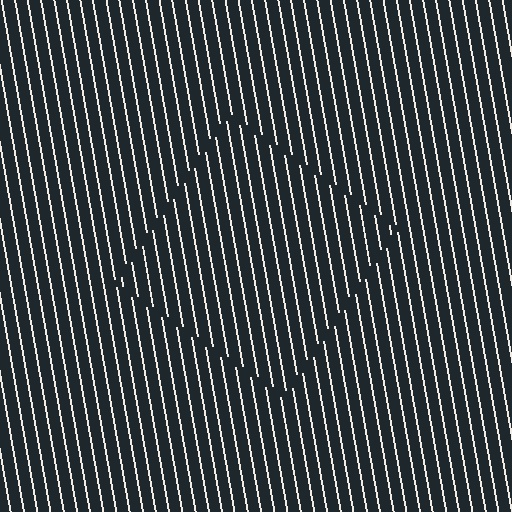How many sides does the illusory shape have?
4 sides — the line-ends trace a square.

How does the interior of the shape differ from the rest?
The interior of the shape contains the same grating, shifted by half a period — the contour is defined by the phase discontinuity where line-ends from the inner and outer gratings abut.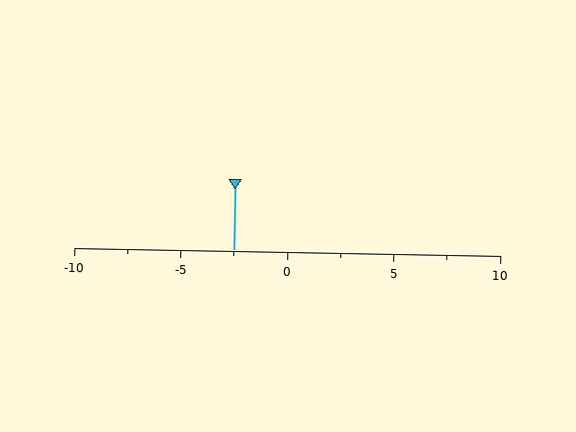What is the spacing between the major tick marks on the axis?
The major ticks are spaced 5 apart.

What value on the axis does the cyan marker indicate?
The marker indicates approximately -2.5.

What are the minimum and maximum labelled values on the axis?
The axis runs from -10 to 10.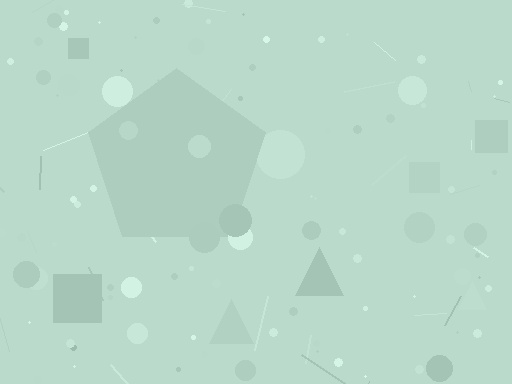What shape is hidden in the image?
A pentagon is hidden in the image.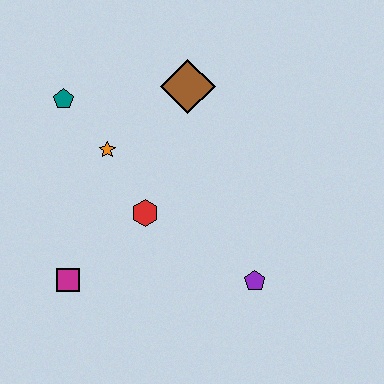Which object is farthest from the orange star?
The purple pentagon is farthest from the orange star.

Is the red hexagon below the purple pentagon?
No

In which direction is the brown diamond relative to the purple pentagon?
The brown diamond is above the purple pentagon.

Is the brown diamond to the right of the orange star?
Yes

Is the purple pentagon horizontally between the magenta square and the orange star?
No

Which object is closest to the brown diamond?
The orange star is closest to the brown diamond.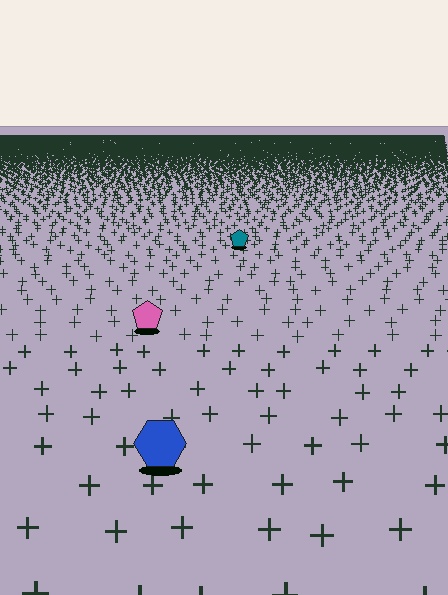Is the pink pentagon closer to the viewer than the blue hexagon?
No. The blue hexagon is closer — you can tell from the texture gradient: the ground texture is coarser near it.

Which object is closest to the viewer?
The blue hexagon is closest. The texture marks near it are larger and more spread out.